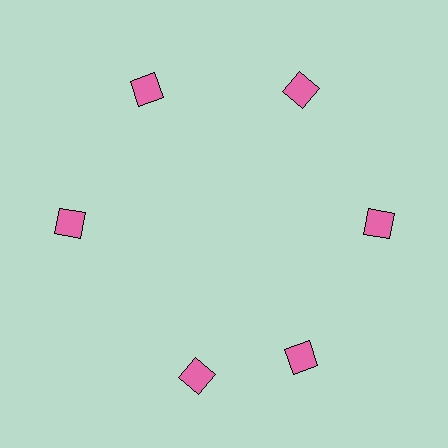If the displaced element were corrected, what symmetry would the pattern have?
It would have 6-fold rotational symmetry — the pattern would map onto itself every 60 degrees.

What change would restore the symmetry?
The symmetry would be restored by rotating it back into even spacing with its neighbors so that all 6 diamonds sit at equal angles and equal distance from the center.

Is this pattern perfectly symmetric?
No. The 6 pink diamonds are arranged in a ring, but one element near the 7 o'clock position is rotated out of alignment along the ring, breaking the 6-fold rotational symmetry.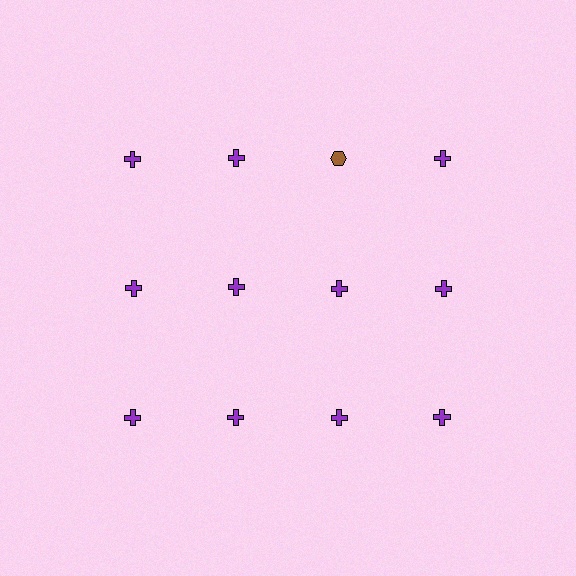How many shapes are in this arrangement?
There are 12 shapes arranged in a grid pattern.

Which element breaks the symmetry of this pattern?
The brown hexagon in the top row, center column breaks the symmetry. All other shapes are purple crosses.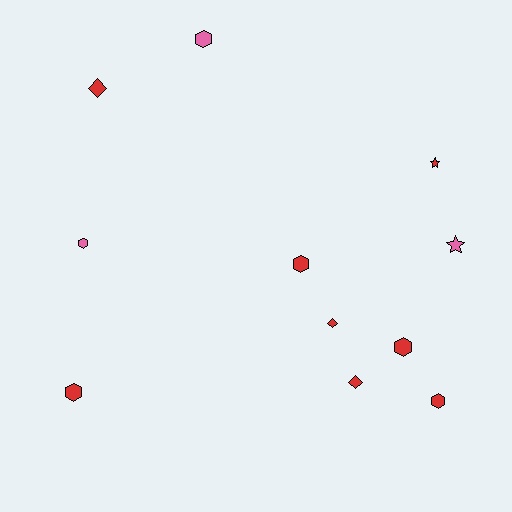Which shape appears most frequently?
Hexagon, with 6 objects.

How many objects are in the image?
There are 11 objects.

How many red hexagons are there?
There are 4 red hexagons.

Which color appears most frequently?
Red, with 8 objects.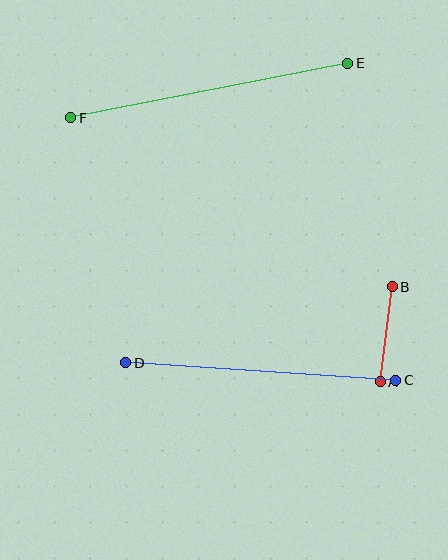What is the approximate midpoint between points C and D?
The midpoint is at approximately (261, 372) pixels.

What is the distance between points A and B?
The distance is approximately 96 pixels.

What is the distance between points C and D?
The distance is approximately 271 pixels.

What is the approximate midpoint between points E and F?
The midpoint is at approximately (209, 90) pixels.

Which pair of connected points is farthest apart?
Points E and F are farthest apart.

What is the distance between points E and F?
The distance is approximately 282 pixels.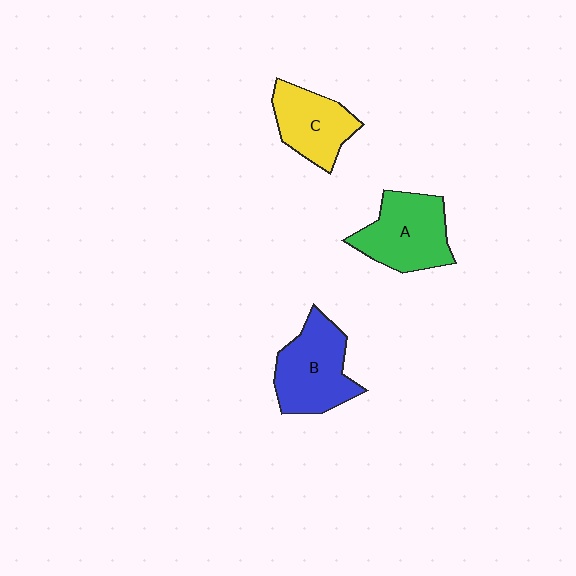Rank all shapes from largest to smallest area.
From largest to smallest: B (blue), A (green), C (yellow).